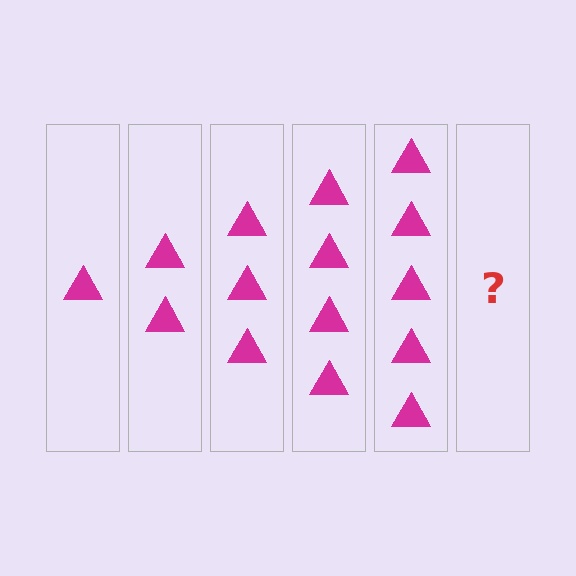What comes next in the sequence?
The next element should be 6 triangles.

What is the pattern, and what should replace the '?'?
The pattern is that each step adds one more triangle. The '?' should be 6 triangles.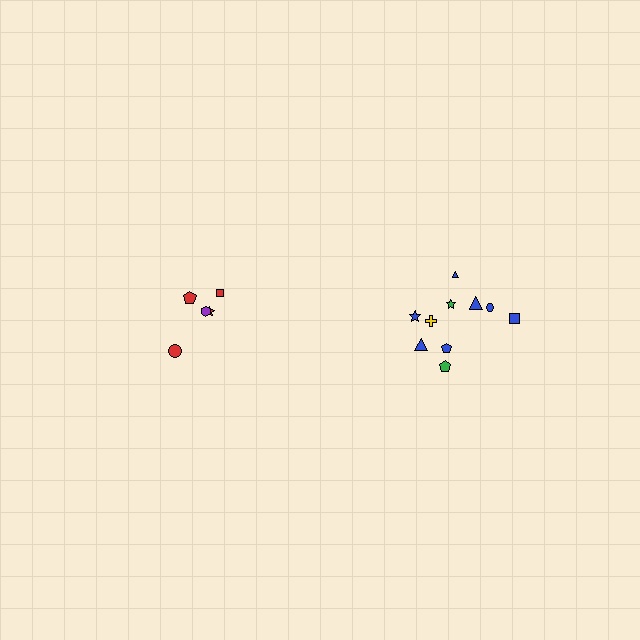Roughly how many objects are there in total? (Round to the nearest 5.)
Roughly 15 objects in total.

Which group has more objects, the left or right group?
The right group.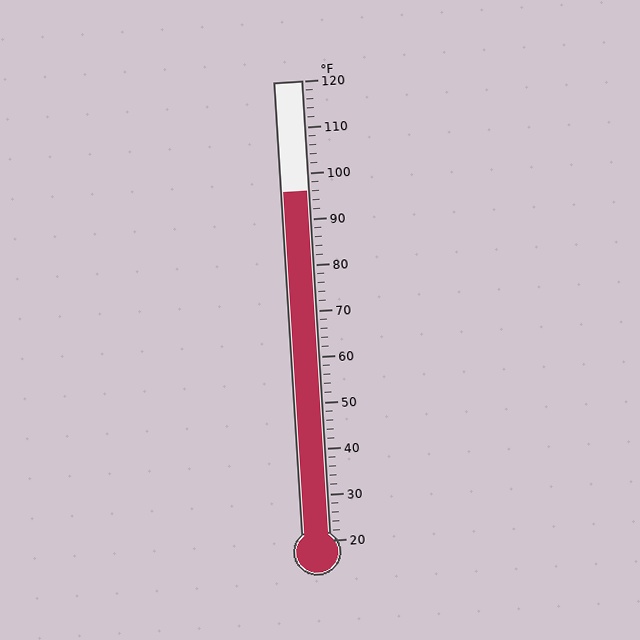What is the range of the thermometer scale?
The thermometer scale ranges from 20°F to 120°F.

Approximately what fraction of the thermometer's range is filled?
The thermometer is filled to approximately 75% of its range.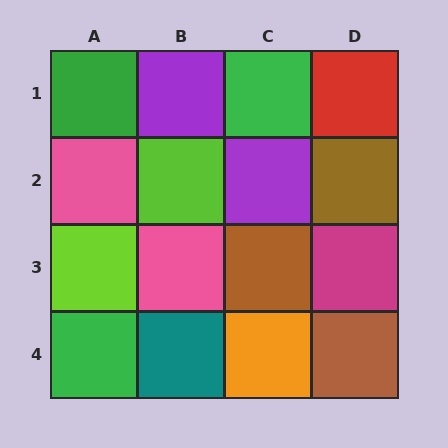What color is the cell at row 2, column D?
Brown.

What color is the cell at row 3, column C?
Brown.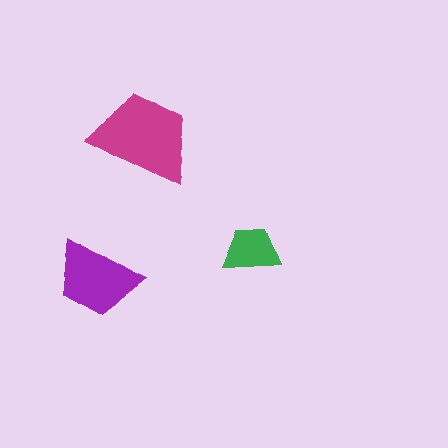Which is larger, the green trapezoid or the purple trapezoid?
The purple one.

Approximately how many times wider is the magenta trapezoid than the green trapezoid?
About 2 times wider.